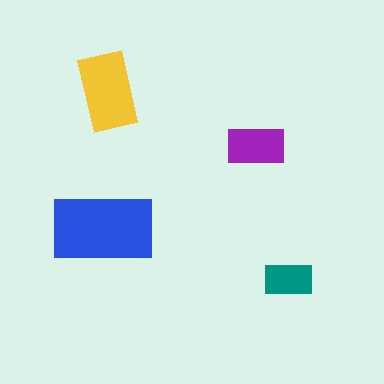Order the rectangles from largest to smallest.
the blue one, the yellow one, the purple one, the teal one.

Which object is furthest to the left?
The blue rectangle is leftmost.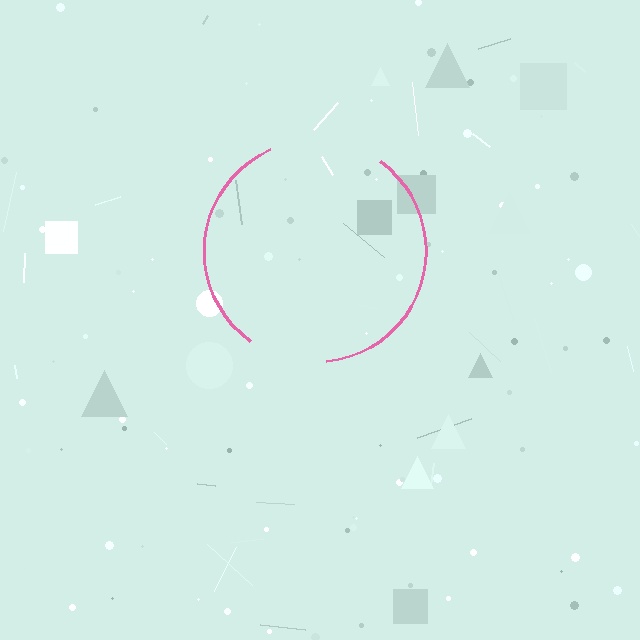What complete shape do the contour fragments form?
The contour fragments form a circle.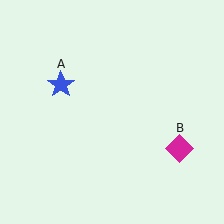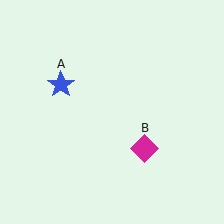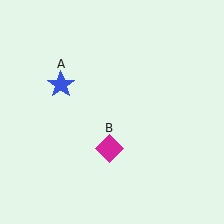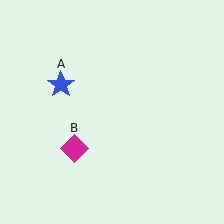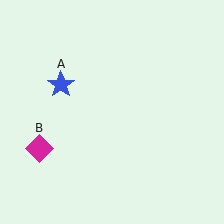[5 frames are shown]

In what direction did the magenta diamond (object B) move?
The magenta diamond (object B) moved left.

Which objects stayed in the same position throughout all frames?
Blue star (object A) remained stationary.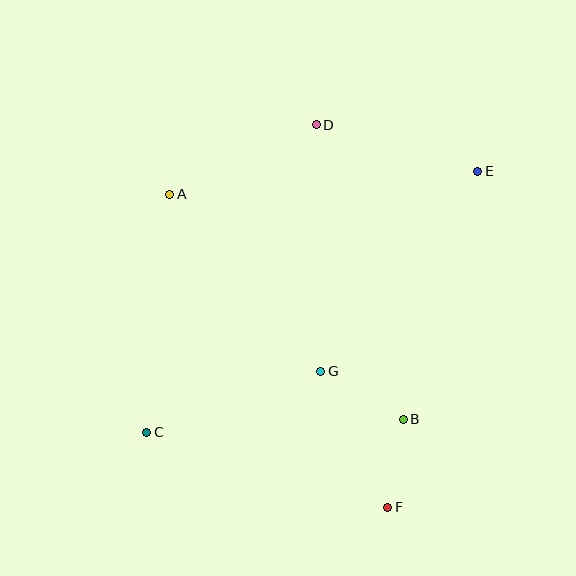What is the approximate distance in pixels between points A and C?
The distance between A and C is approximately 239 pixels.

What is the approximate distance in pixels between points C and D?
The distance between C and D is approximately 351 pixels.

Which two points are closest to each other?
Points B and F are closest to each other.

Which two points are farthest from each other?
Points C and E are farthest from each other.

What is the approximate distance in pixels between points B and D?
The distance between B and D is approximately 307 pixels.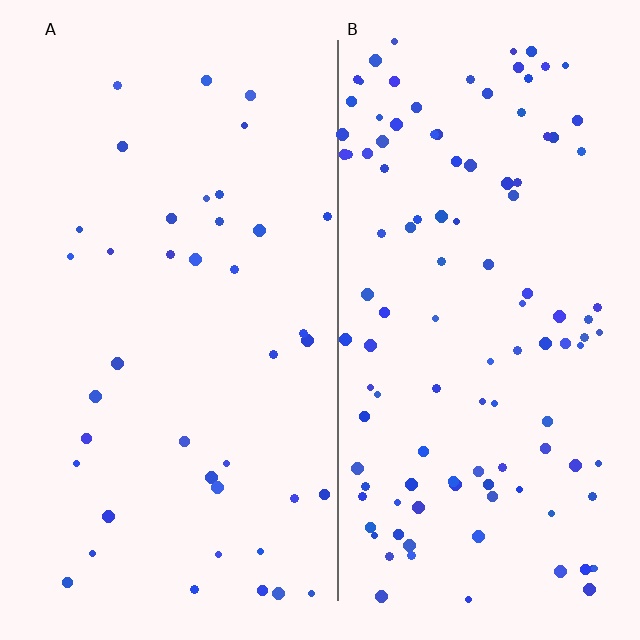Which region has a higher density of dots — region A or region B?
B (the right).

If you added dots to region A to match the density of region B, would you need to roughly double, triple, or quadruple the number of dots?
Approximately triple.